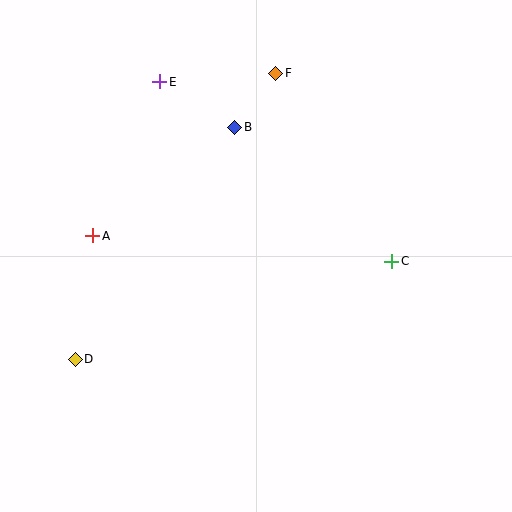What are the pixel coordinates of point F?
Point F is at (276, 73).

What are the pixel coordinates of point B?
Point B is at (235, 127).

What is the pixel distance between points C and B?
The distance between C and B is 206 pixels.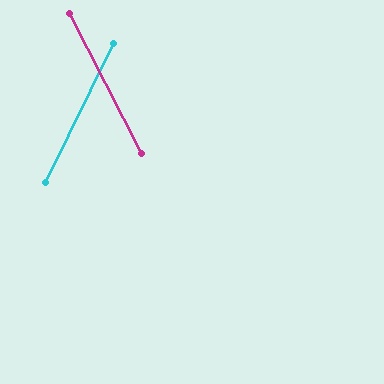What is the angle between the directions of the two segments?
Approximately 53 degrees.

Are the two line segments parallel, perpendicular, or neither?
Neither parallel nor perpendicular — they differ by about 53°.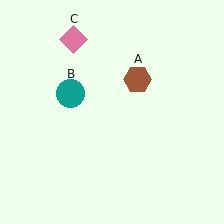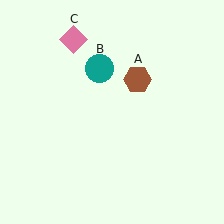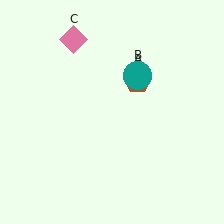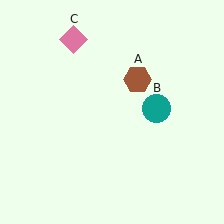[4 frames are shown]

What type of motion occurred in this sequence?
The teal circle (object B) rotated clockwise around the center of the scene.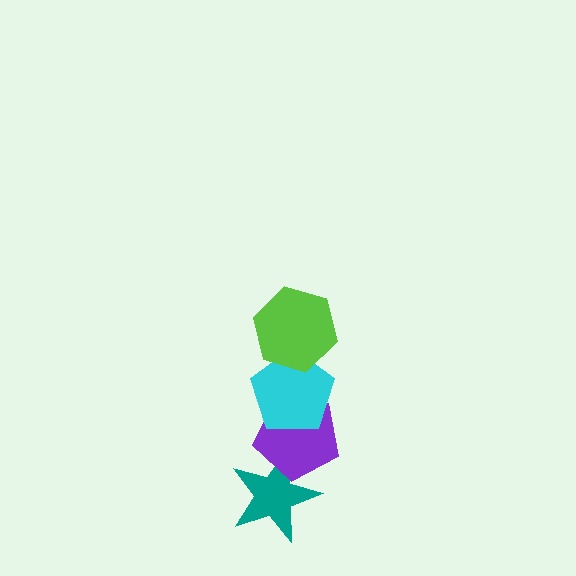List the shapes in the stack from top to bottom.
From top to bottom: the lime hexagon, the cyan pentagon, the purple pentagon, the teal star.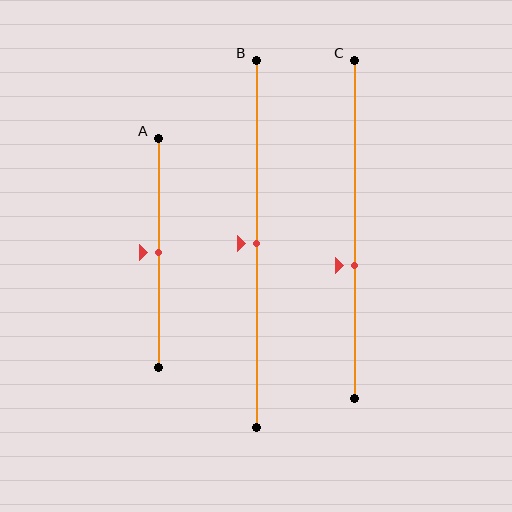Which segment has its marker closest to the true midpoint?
Segment A has its marker closest to the true midpoint.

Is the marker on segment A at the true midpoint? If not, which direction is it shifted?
Yes, the marker on segment A is at the true midpoint.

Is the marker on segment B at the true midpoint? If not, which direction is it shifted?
Yes, the marker on segment B is at the true midpoint.